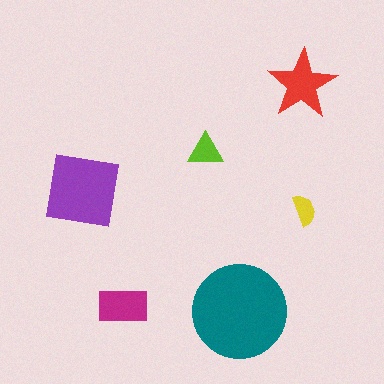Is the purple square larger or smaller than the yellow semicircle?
Larger.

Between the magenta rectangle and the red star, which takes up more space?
The red star.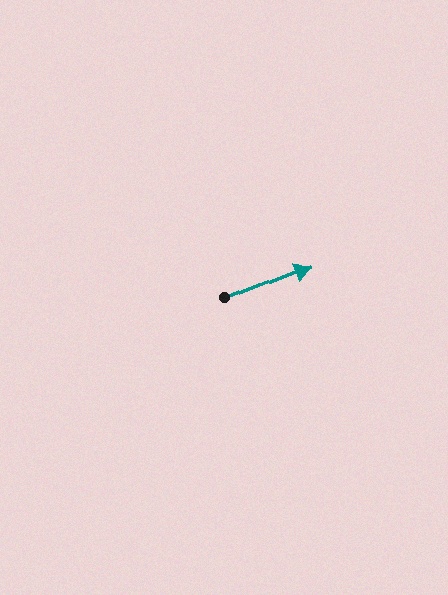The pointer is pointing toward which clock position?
Roughly 2 o'clock.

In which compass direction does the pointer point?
East.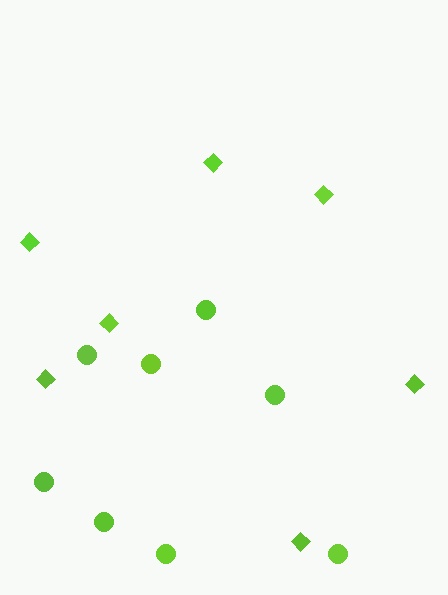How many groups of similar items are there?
There are 2 groups: one group of diamonds (7) and one group of circles (8).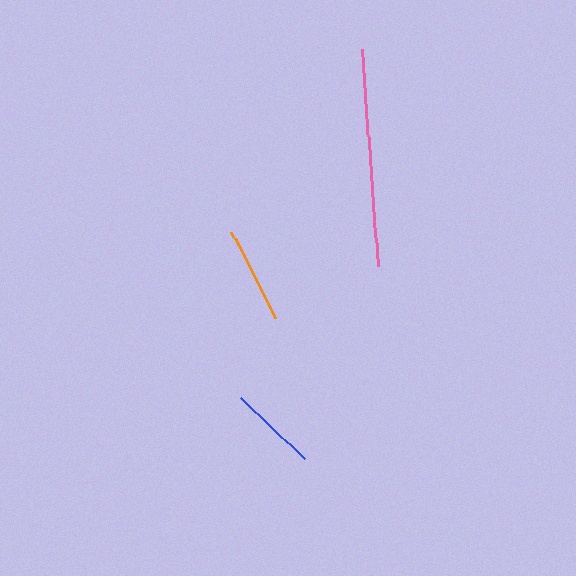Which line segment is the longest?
The pink line is the longest at approximately 218 pixels.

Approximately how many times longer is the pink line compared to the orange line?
The pink line is approximately 2.2 times the length of the orange line.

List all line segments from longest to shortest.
From longest to shortest: pink, orange, blue.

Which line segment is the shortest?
The blue line is the shortest at approximately 88 pixels.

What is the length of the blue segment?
The blue segment is approximately 88 pixels long.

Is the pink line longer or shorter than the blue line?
The pink line is longer than the blue line.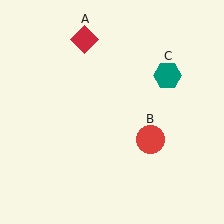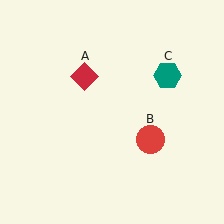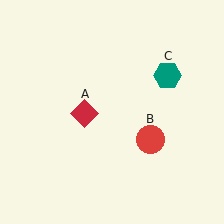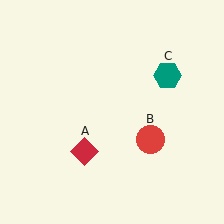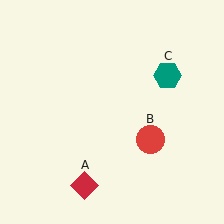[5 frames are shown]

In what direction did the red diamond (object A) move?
The red diamond (object A) moved down.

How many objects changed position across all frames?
1 object changed position: red diamond (object A).